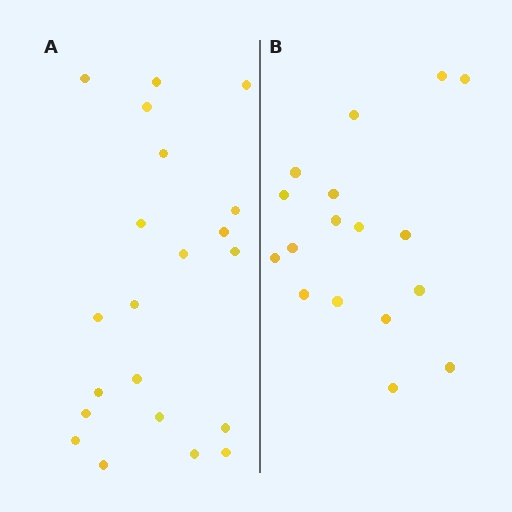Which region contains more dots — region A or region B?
Region A (the left region) has more dots.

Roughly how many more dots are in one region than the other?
Region A has about 4 more dots than region B.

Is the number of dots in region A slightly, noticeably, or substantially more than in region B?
Region A has only slightly more — the two regions are fairly close. The ratio is roughly 1.2 to 1.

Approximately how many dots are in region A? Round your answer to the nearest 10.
About 20 dots. (The exact count is 21, which rounds to 20.)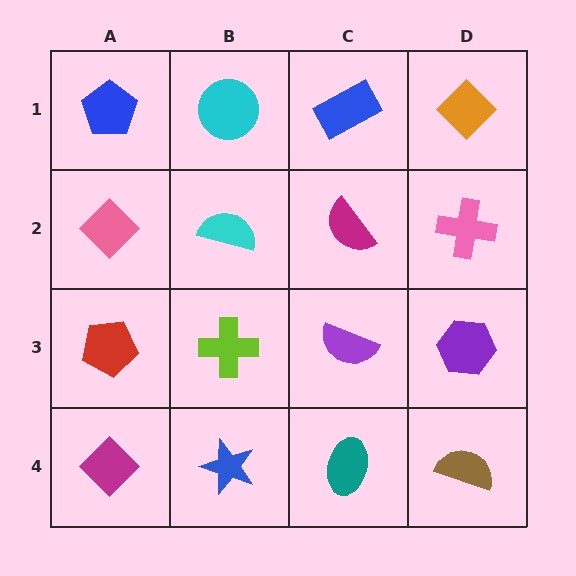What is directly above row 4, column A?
A red pentagon.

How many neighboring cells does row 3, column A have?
3.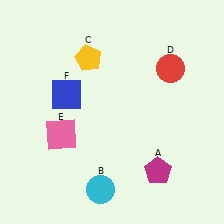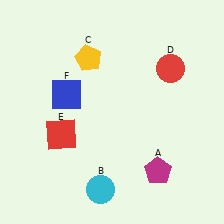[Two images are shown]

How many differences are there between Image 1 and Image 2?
There is 1 difference between the two images.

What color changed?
The square (E) changed from pink in Image 1 to red in Image 2.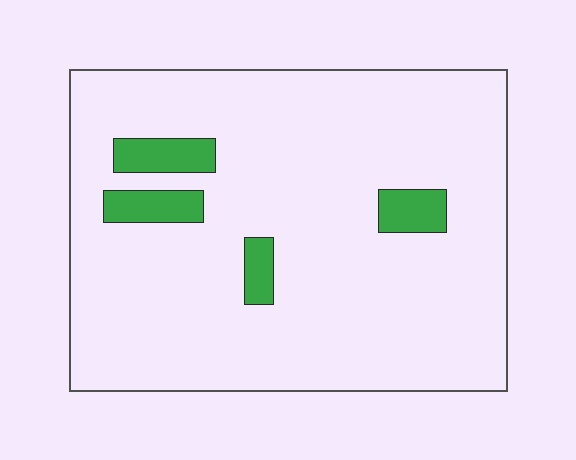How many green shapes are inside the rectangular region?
4.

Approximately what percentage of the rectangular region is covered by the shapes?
Approximately 10%.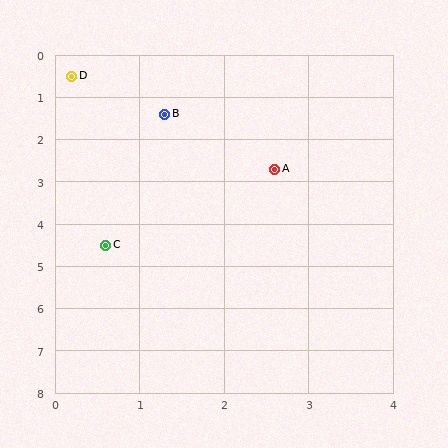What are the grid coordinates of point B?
Point B is at approximately (1.3, 1.4).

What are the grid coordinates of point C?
Point C is at approximately (0.6, 4.5).